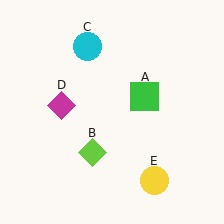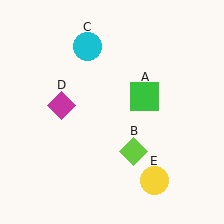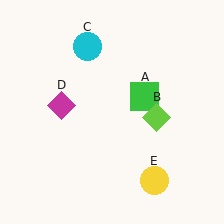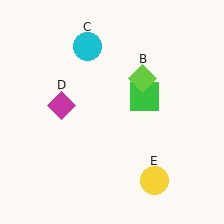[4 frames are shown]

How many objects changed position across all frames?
1 object changed position: lime diamond (object B).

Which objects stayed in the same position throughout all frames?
Green square (object A) and cyan circle (object C) and magenta diamond (object D) and yellow circle (object E) remained stationary.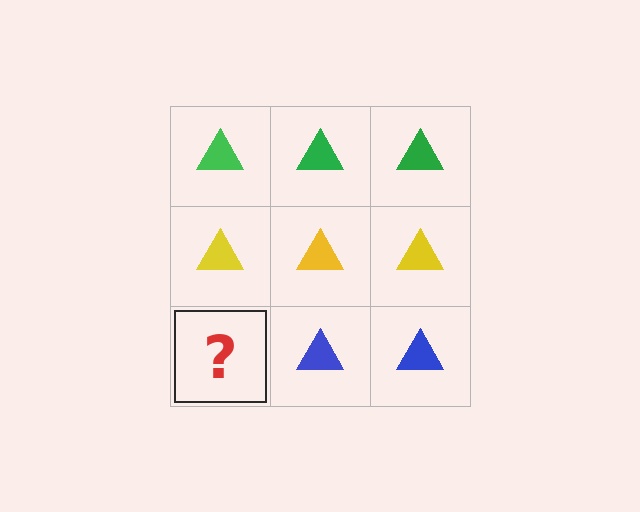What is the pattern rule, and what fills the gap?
The rule is that each row has a consistent color. The gap should be filled with a blue triangle.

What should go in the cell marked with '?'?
The missing cell should contain a blue triangle.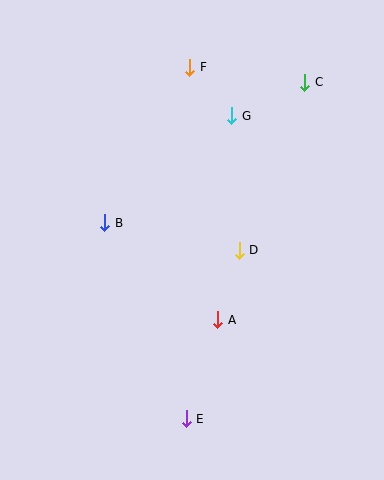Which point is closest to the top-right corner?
Point C is closest to the top-right corner.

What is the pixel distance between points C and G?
The distance between C and G is 80 pixels.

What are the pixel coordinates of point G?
Point G is at (232, 116).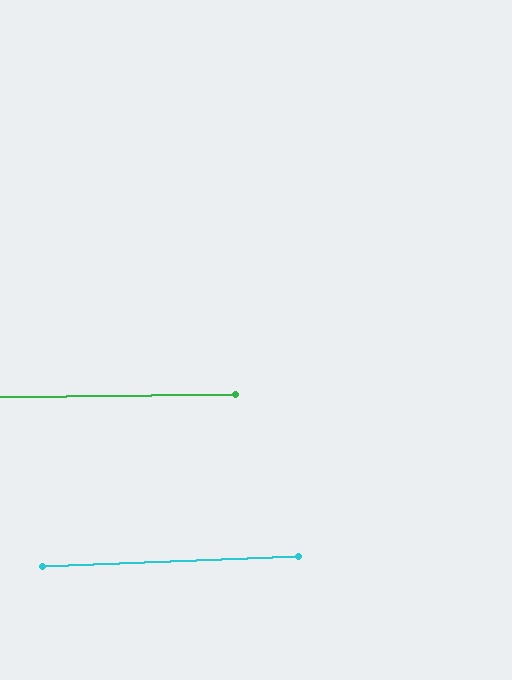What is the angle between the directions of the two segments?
Approximately 1 degree.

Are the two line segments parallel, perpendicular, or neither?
Parallel — their directions differ by only 1.4°.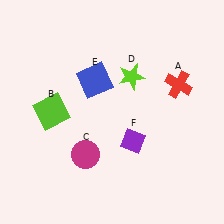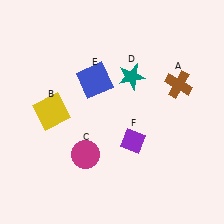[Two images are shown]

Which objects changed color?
A changed from red to brown. B changed from lime to yellow. D changed from lime to teal.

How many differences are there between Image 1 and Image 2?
There are 3 differences between the two images.